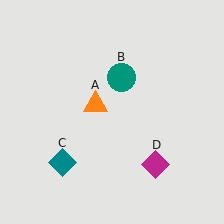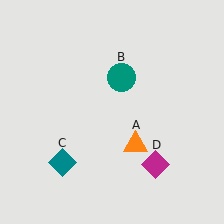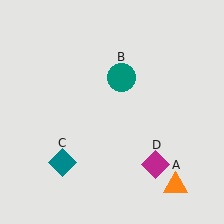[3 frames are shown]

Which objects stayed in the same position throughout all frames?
Teal circle (object B) and teal diamond (object C) and magenta diamond (object D) remained stationary.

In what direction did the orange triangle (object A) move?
The orange triangle (object A) moved down and to the right.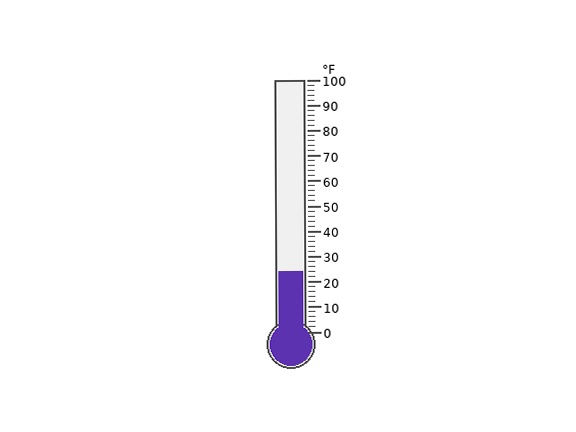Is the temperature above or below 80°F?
The temperature is below 80°F.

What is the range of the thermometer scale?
The thermometer scale ranges from 0°F to 100°F.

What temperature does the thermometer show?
The thermometer shows approximately 24°F.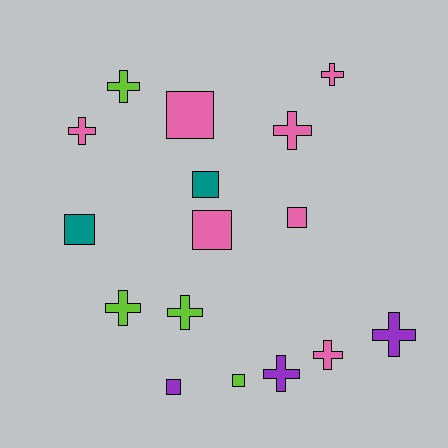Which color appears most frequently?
Pink, with 7 objects.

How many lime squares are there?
There is 1 lime square.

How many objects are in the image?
There are 16 objects.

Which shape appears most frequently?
Cross, with 9 objects.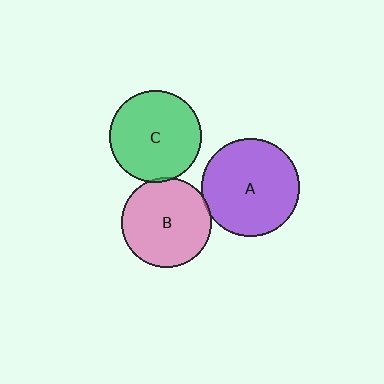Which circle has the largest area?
Circle A (purple).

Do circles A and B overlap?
Yes.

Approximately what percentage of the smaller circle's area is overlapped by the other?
Approximately 5%.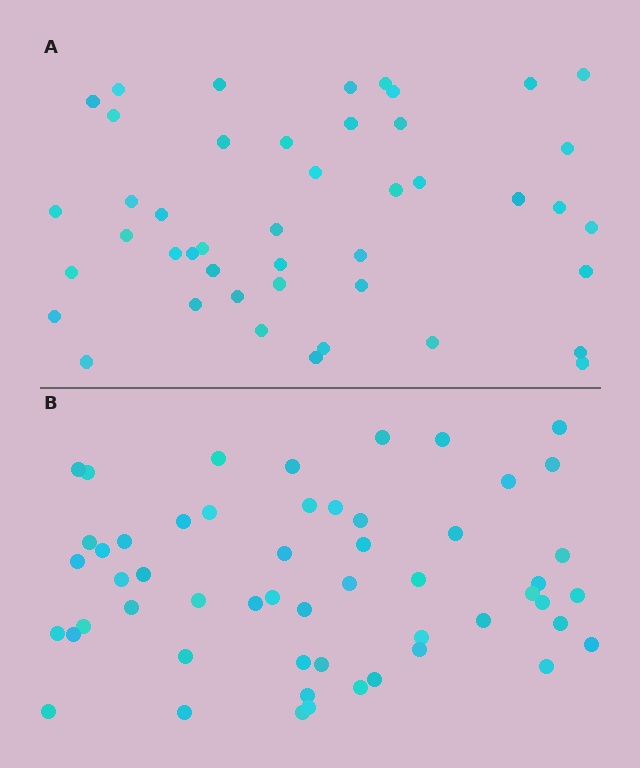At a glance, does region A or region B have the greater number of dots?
Region B (the bottom region) has more dots.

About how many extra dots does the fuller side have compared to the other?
Region B has roughly 8 or so more dots than region A.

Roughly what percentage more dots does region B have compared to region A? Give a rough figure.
About 20% more.